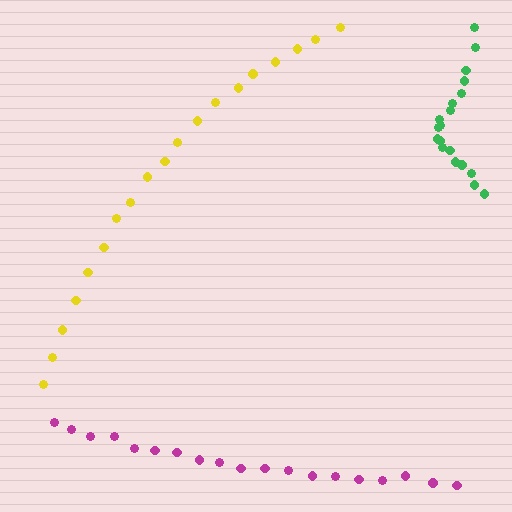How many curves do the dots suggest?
There are 3 distinct paths.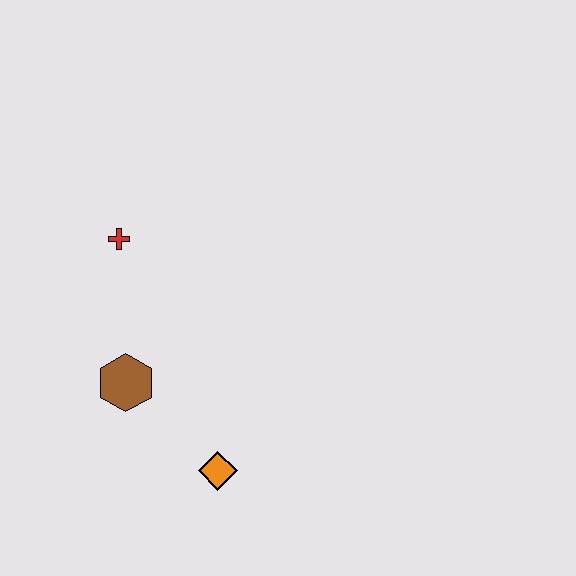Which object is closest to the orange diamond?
The brown hexagon is closest to the orange diamond.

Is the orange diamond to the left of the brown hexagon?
No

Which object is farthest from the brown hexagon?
The red cross is farthest from the brown hexagon.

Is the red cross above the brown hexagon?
Yes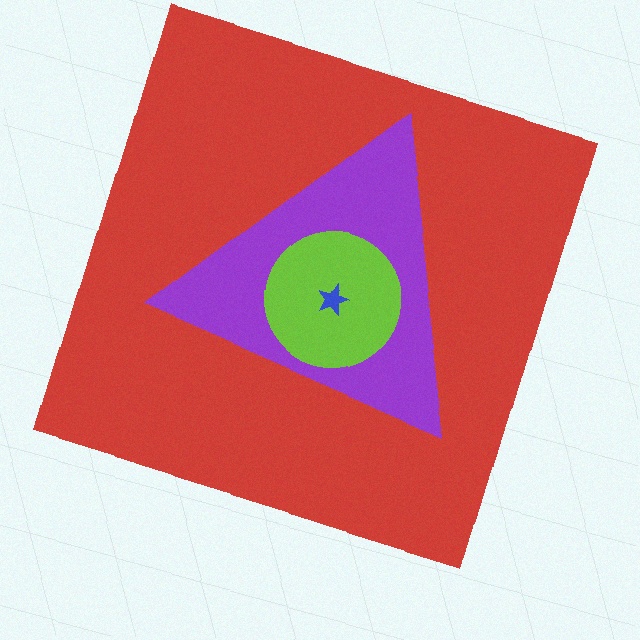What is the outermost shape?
The red square.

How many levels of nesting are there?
4.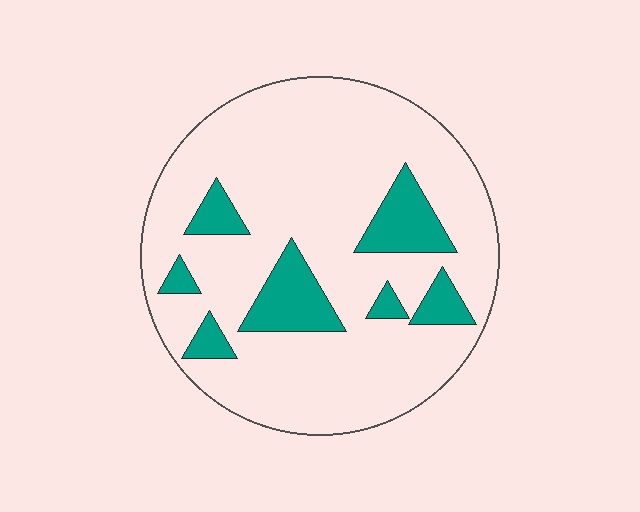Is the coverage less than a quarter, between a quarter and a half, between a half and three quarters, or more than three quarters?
Less than a quarter.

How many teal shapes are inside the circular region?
7.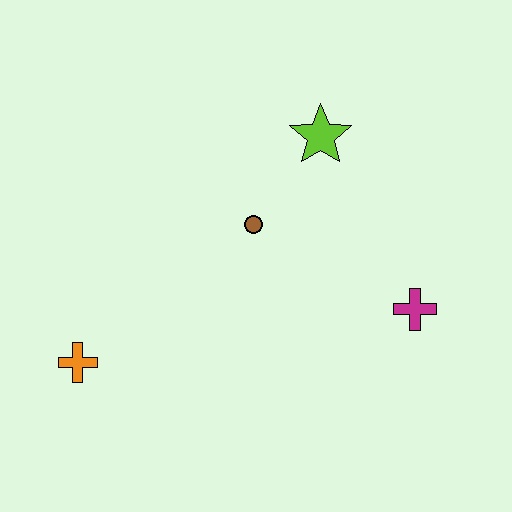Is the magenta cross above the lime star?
No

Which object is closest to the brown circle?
The lime star is closest to the brown circle.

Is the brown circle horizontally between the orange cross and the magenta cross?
Yes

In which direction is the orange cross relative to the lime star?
The orange cross is to the left of the lime star.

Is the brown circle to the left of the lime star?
Yes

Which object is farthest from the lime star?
The orange cross is farthest from the lime star.